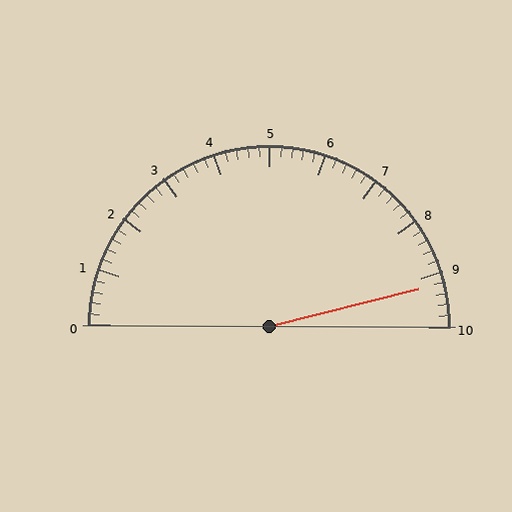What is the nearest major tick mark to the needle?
The nearest major tick mark is 9.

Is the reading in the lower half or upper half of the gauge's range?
The reading is in the upper half of the range (0 to 10).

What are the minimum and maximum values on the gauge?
The gauge ranges from 0 to 10.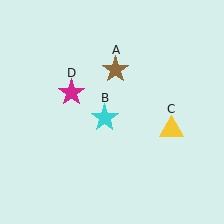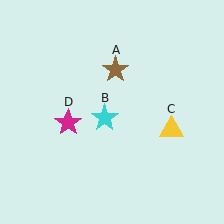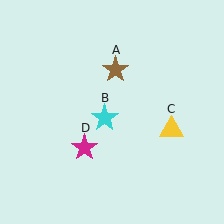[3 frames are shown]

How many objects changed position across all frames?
1 object changed position: magenta star (object D).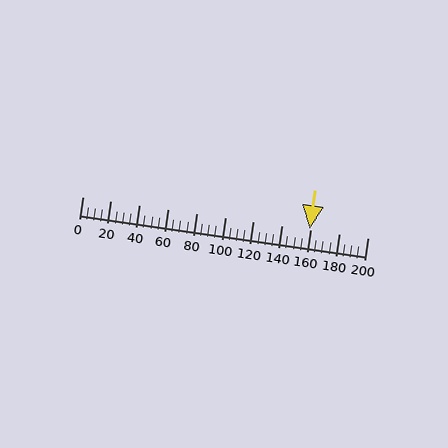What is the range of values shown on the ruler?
The ruler shows values from 0 to 200.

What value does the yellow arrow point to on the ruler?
The yellow arrow points to approximately 160.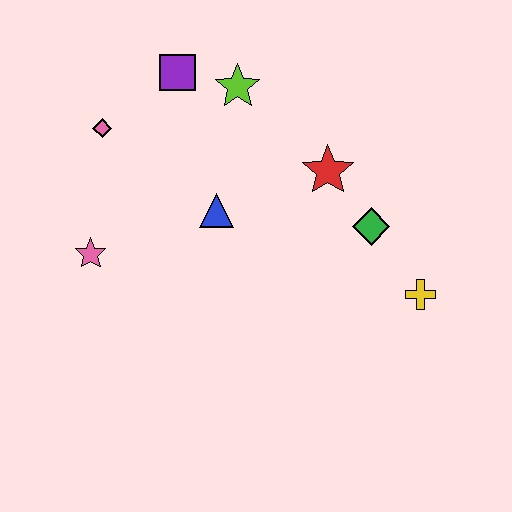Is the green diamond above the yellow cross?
Yes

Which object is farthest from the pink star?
The yellow cross is farthest from the pink star.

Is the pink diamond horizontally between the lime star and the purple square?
No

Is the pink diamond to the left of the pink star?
No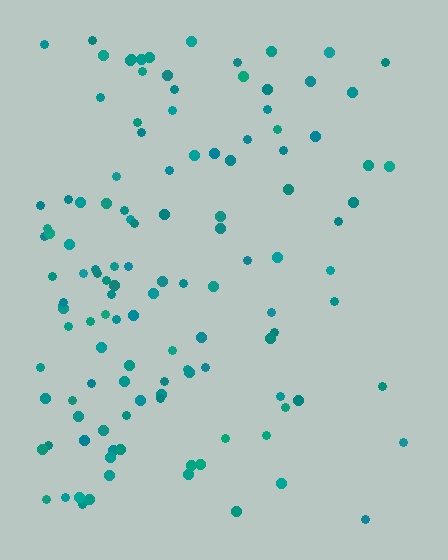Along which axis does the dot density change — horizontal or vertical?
Horizontal.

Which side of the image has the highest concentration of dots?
The left.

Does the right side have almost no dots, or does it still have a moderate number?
Still a moderate number, just noticeably fewer than the left.